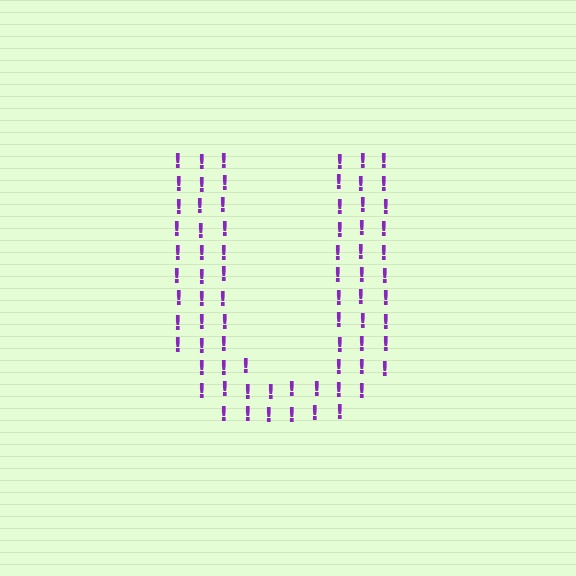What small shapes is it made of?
It is made of small exclamation marks.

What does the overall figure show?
The overall figure shows the letter U.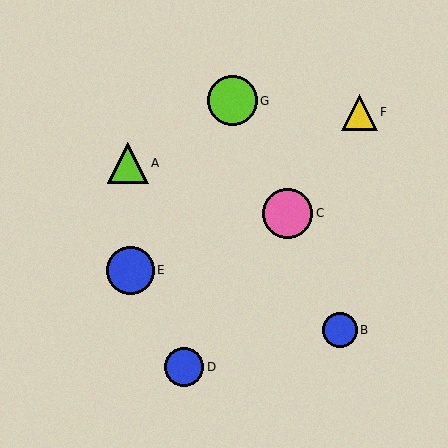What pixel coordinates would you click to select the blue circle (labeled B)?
Click at (340, 330) to select the blue circle B.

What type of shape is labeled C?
Shape C is a pink circle.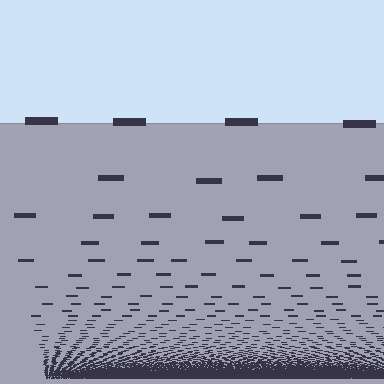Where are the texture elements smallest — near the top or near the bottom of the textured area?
Near the bottom.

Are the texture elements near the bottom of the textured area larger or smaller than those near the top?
Smaller. The gradient is inverted — elements near the bottom are smaller and denser.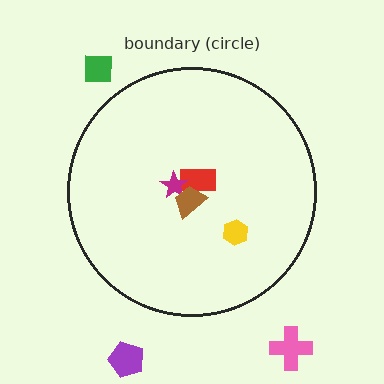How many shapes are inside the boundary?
4 inside, 3 outside.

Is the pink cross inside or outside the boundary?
Outside.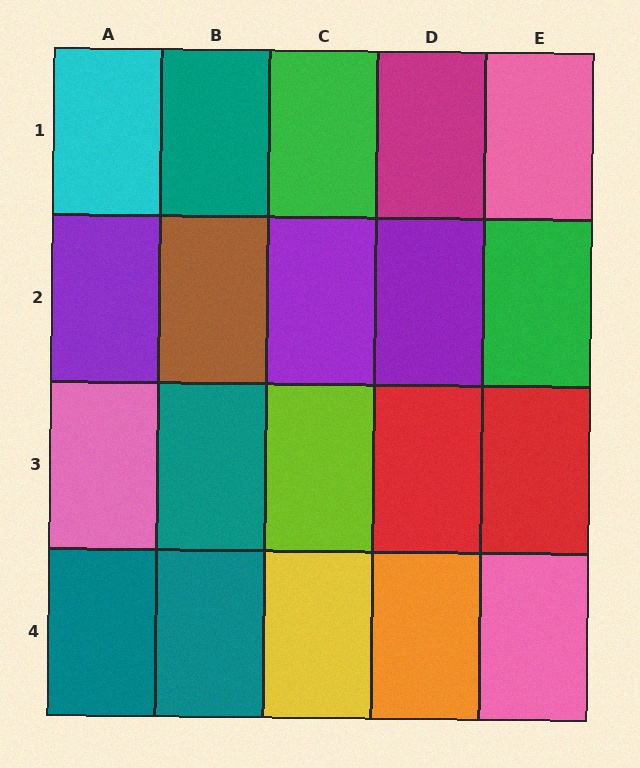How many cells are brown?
1 cell is brown.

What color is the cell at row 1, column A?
Cyan.